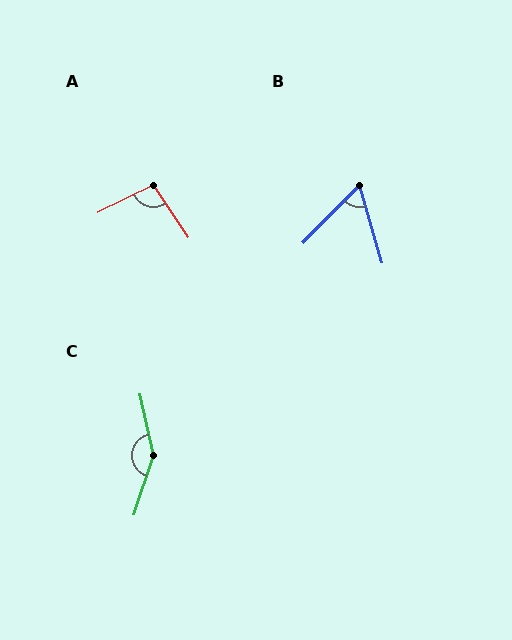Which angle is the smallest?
B, at approximately 61 degrees.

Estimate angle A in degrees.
Approximately 98 degrees.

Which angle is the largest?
C, at approximately 150 degrees.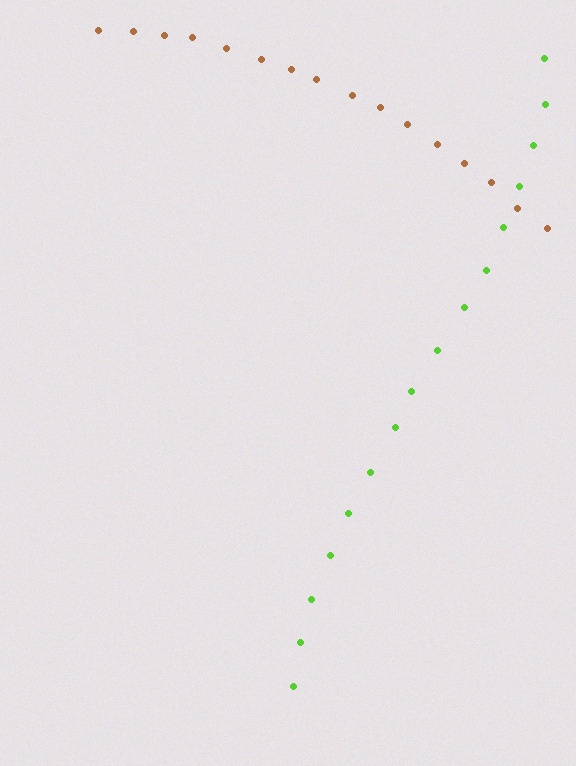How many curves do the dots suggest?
There are 2 distinct paths.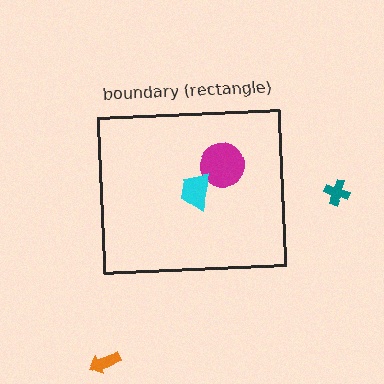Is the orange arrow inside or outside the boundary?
Outside.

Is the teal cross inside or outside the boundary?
Outside.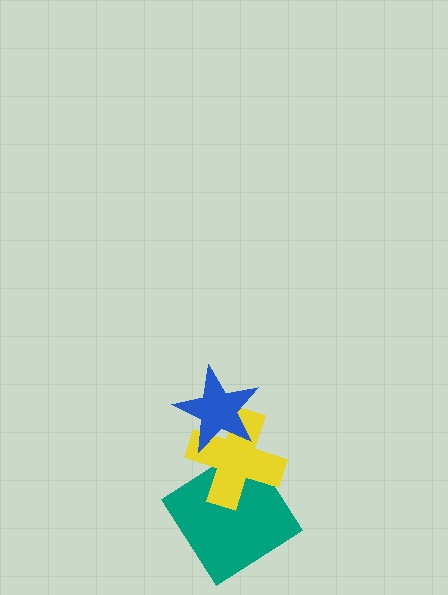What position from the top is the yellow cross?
The yellow cross is 2nd from the top.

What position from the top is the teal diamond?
The teal diamond is 3rd from the top.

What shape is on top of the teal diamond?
The yellow cross is on top of the teal diamond.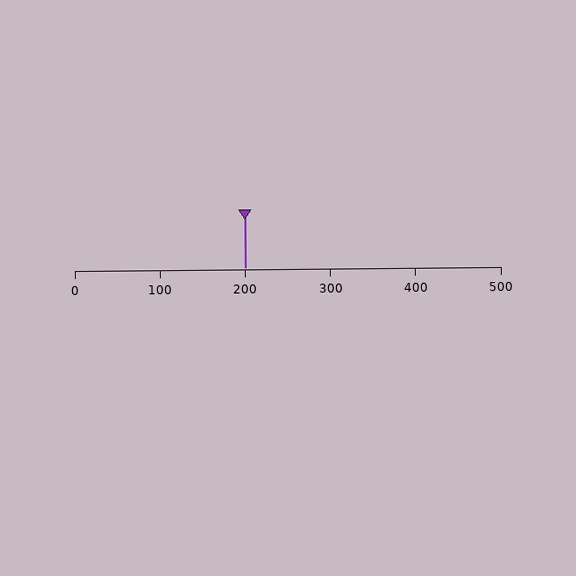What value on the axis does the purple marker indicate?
The marker indicates approximately 200.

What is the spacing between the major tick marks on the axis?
The major ticks are spaced 100 apart.